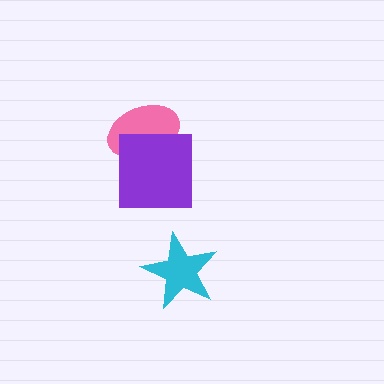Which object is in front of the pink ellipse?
The purple square is in front of the pink ellipse.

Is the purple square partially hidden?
No, no other shape covers it.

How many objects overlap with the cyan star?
0 objects overlap with the cyan star.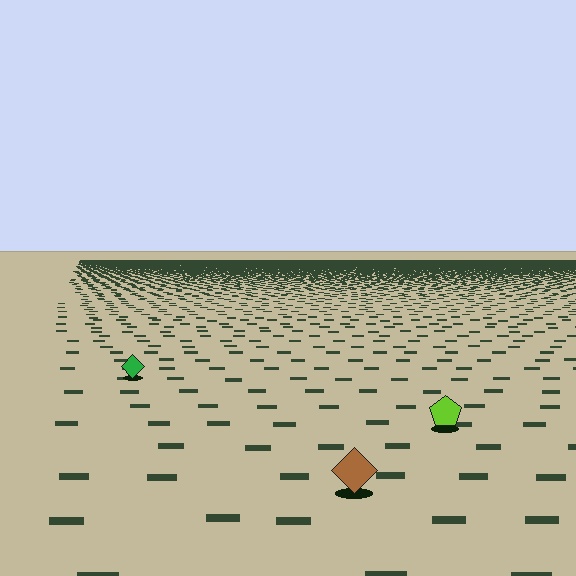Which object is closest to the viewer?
The brown diamond is closest. The texture marks near it are larger and more spread out.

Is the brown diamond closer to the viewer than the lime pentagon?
Yes. The brown diamond is closer — you can tell from the texture gradient: the ground texture is coarser near it.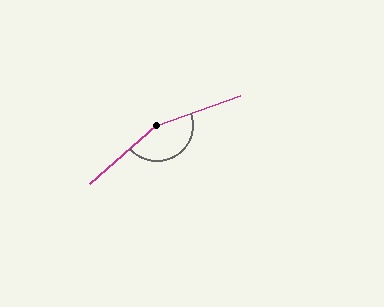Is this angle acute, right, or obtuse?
It is obtuse.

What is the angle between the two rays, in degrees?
Approximately 159 degrees.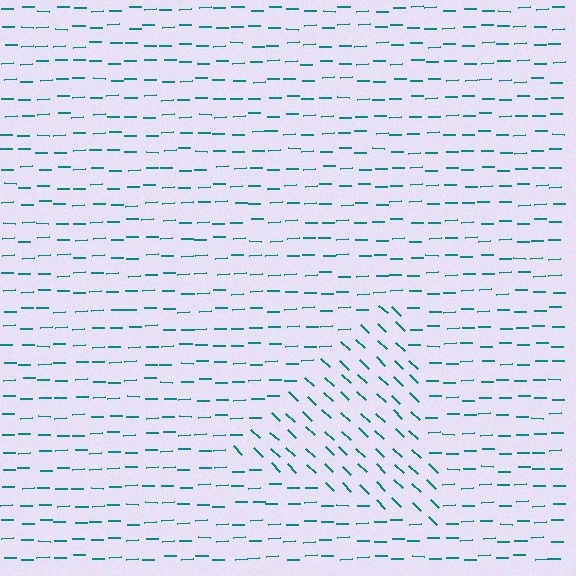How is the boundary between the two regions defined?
The boundary is defined purely by a change in line orientation (approximately 45 degrees difference). All lines are the same color and thickness.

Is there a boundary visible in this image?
Yes, there is a texture boundary formed by a change in line orientation.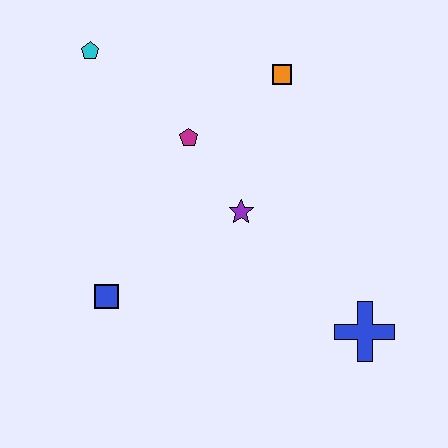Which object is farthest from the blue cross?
The cyan pentagon is farthest from the blue cross.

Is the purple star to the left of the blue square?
No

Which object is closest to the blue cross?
The purple star is closest to the blue cross.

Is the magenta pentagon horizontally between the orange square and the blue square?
Yes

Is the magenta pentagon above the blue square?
Yes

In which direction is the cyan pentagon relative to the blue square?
The cyan pentagon is above the blue square.